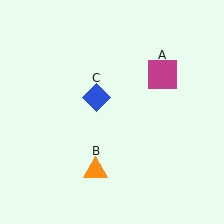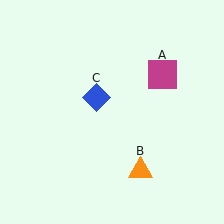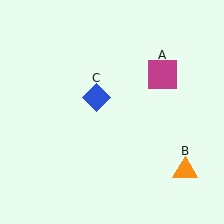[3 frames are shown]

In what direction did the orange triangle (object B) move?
The orange triangle (object B) moved right.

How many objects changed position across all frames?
1 object changed position: orange triangle (object B).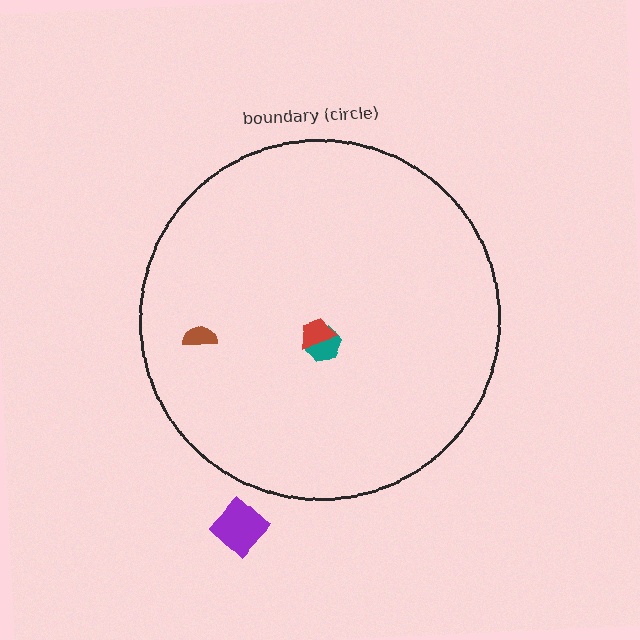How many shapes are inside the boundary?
3 inside, 1 outside.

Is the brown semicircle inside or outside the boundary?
Inside.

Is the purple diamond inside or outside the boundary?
Outside.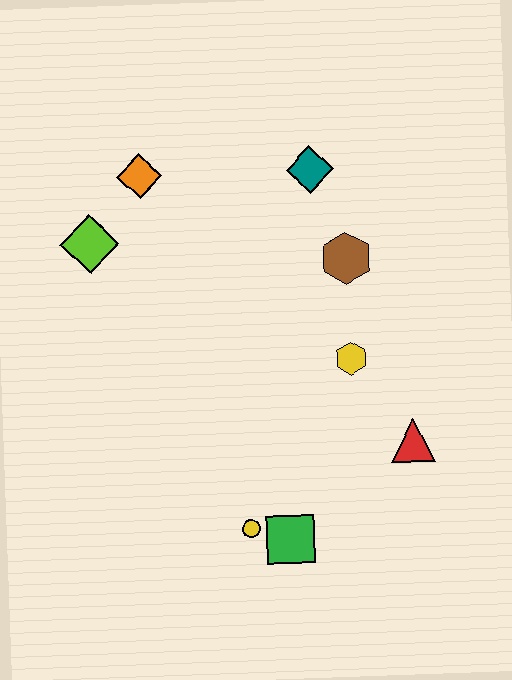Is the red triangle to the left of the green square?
No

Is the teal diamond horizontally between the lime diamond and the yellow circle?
No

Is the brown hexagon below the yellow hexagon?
No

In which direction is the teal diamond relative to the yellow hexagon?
The teal diamond is above the yellow hexagon.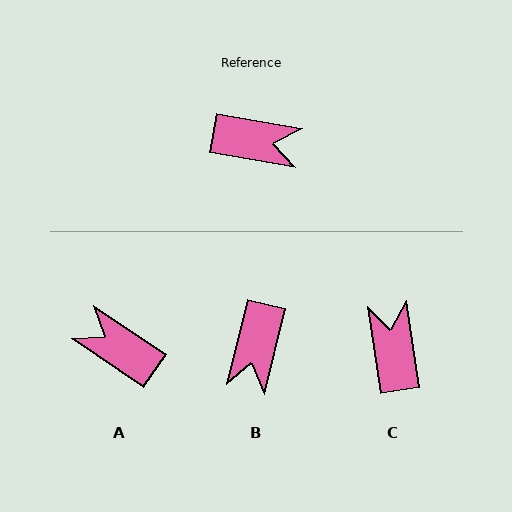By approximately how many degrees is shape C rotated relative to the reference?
Approximately 109 degrees counter-clockwise.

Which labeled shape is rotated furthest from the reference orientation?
A, about 156 degrees away.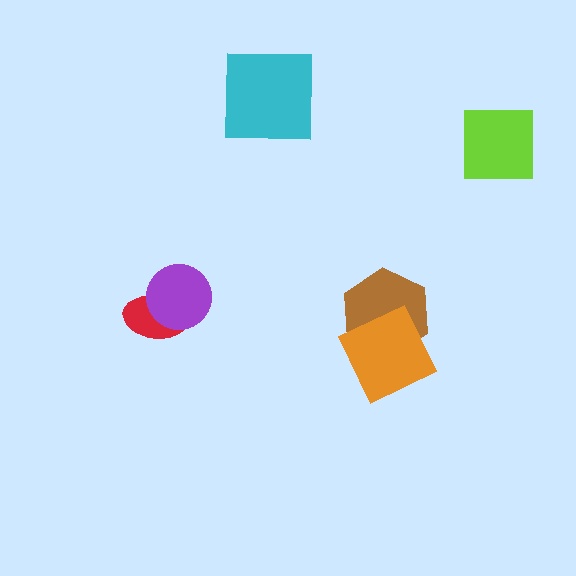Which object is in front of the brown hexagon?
The orange square is in front of the brown hexagon.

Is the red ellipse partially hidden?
Yes, it is partially covered by another shape.